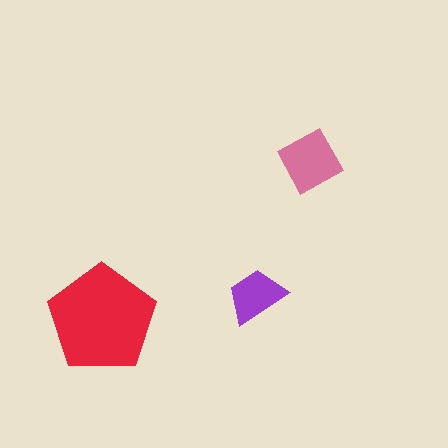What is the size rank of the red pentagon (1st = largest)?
1st.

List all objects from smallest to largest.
The purple trapezoid, the pink square, the red pentagon.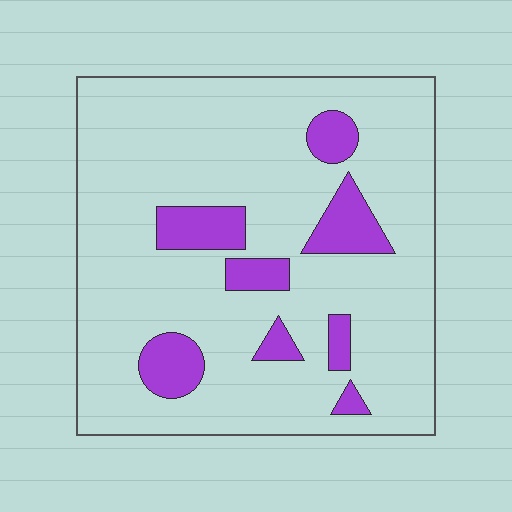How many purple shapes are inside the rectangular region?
8.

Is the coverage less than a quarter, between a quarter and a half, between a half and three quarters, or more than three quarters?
Less than a quarter.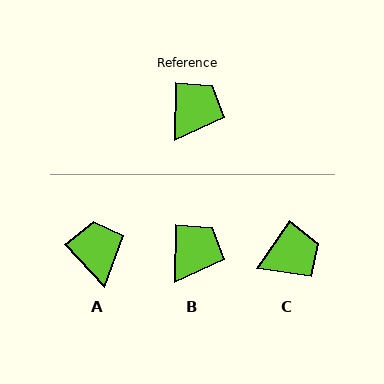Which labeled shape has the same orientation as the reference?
B.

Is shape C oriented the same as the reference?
No, it is off by about 33 degrees.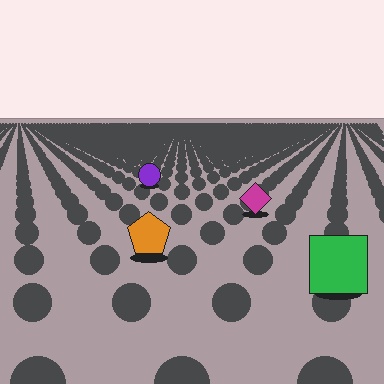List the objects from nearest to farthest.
From nearest to farthest: the green square, the orange pentagon, the magenta diamond, the purple circle.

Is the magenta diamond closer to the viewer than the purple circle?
Yes. The magenta diamond is closer — you can tell from the texture gradient: the ground texture is coarser near it.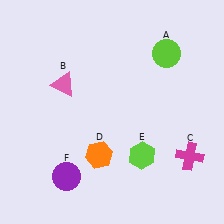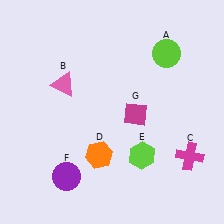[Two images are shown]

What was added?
A magenta diamond (G) was added in Image 2.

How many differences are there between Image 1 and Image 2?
There is 1 difference between the two images.